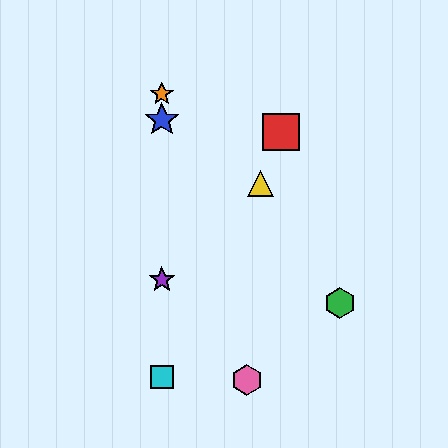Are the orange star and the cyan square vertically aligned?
Yes, both are at x≈162.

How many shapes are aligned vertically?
4 shapes (the blue star, the purple star, the orange star, the cyan square) are aligned vertically.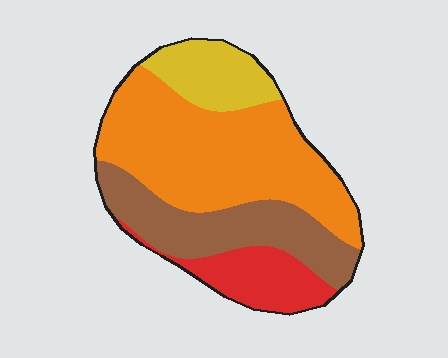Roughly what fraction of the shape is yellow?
Yellow takes up less than a quarter of the shape.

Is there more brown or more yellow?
Brown.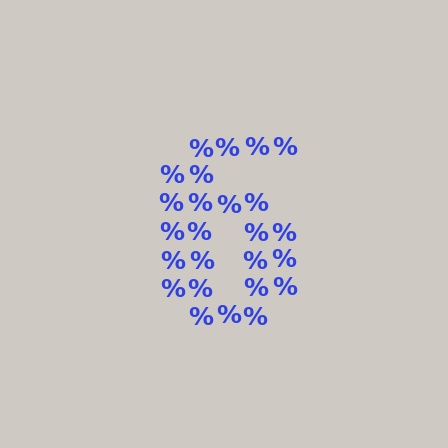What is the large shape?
The large shape is the digit 6.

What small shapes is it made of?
It is made of small percent signs.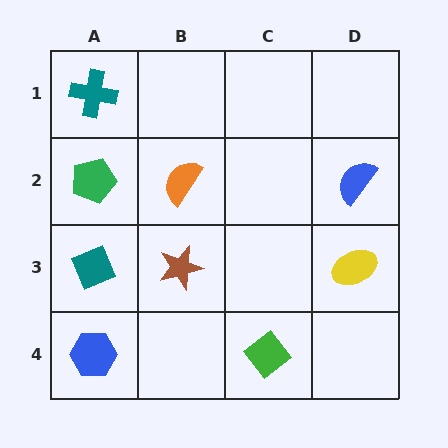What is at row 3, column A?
A teal diamond.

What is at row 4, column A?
A blue hexagon.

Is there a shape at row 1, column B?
No, that cell is empty.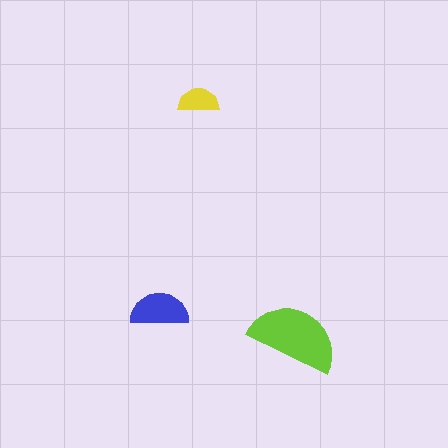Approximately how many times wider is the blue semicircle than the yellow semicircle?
About 1.5 times wider.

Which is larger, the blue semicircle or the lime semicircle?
The lime one.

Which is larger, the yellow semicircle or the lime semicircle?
The lime one.